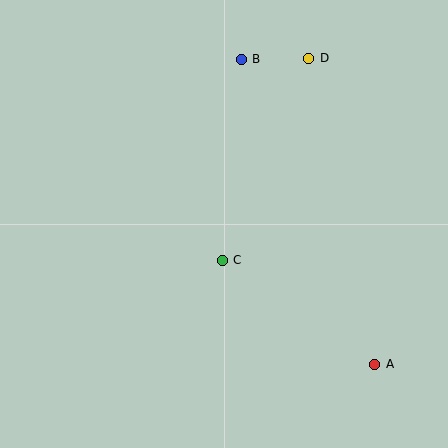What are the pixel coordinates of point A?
Point A is at (375, 364).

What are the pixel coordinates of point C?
Point C is at (222, 260).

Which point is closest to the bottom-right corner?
Point A is closest to the bottom-right corner.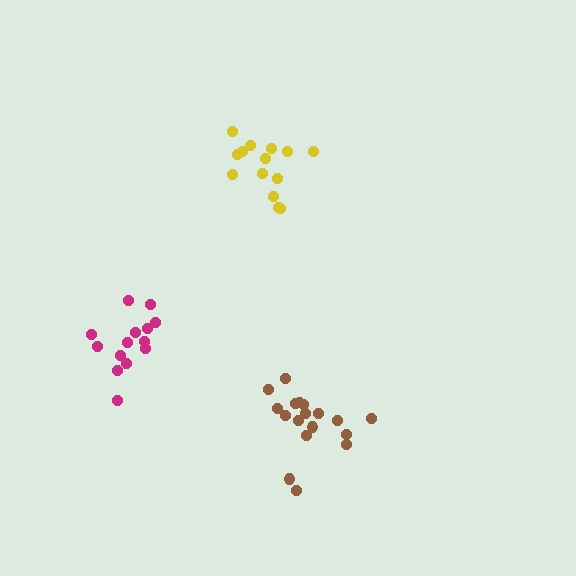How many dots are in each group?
Group 1: 14 dots, Group 2: 14 dots, Group 3: 18 dots (46 total).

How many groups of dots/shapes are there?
There are 3 groups.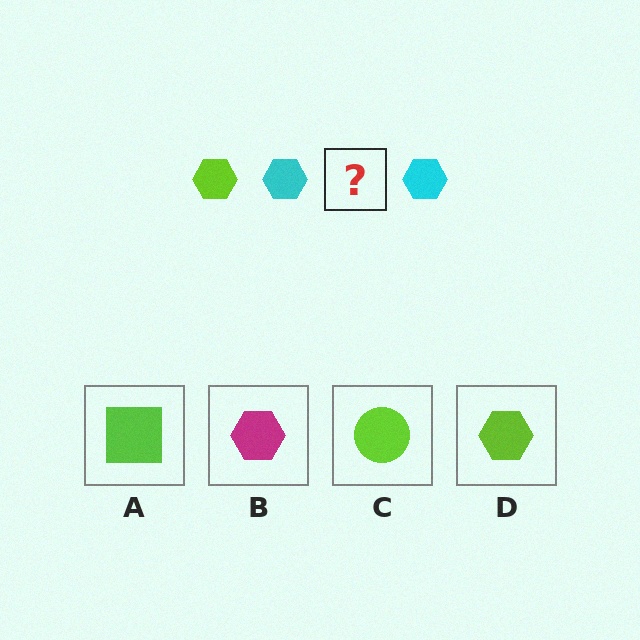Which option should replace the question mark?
Option D.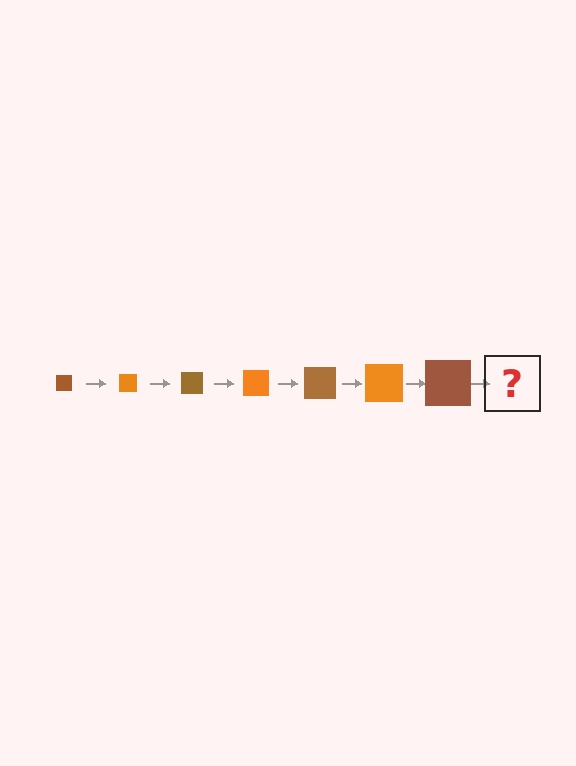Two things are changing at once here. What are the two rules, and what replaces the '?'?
The two rules are that the square grows larger each step and the color cycles through brown and orange. The '?' should be an orange square, larger than the previous one.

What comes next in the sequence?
The next element should be an orange square, larger than the previous one.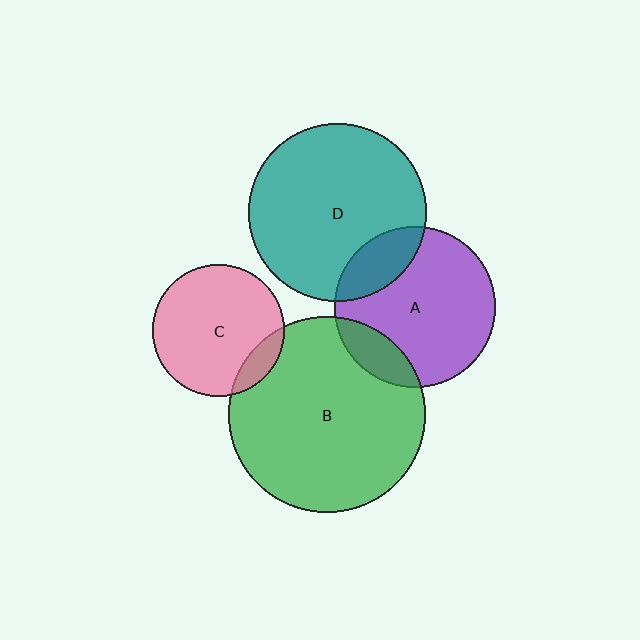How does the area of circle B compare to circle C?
Approximately 2.2 times.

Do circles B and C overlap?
Yes.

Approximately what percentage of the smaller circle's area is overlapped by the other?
Approximately 10%.